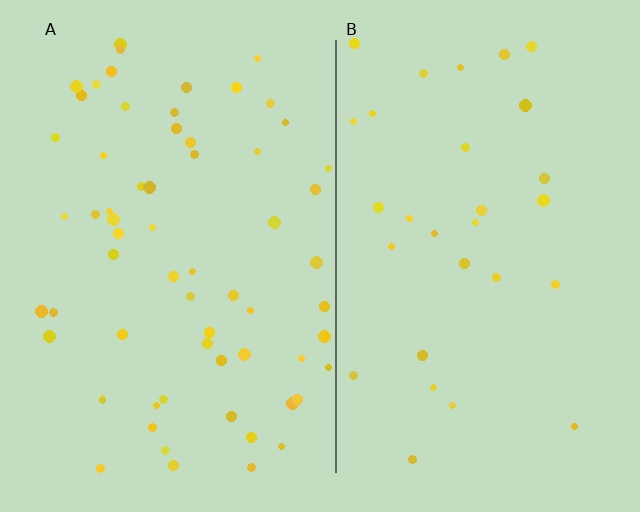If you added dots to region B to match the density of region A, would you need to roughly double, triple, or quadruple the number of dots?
Approximately double.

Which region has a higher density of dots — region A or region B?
A (the left).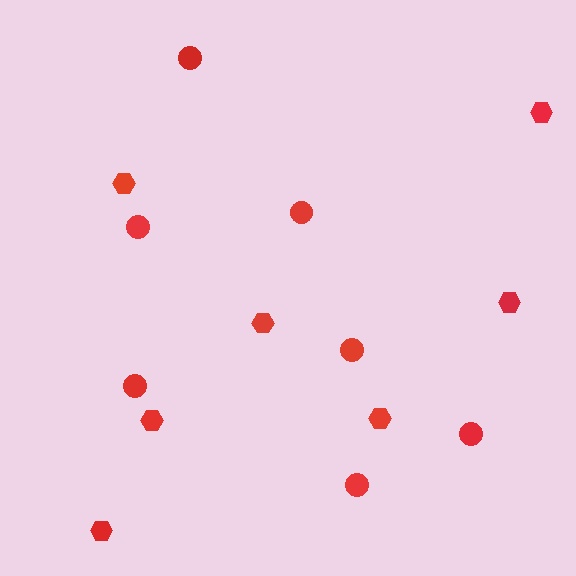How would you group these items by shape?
There are 2 groups: one group of hexagons (7) and one group of circles (7).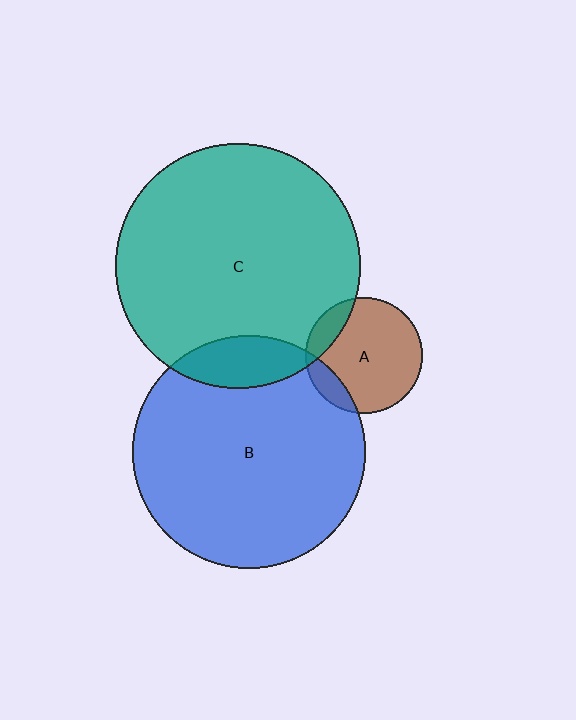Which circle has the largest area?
Circle C (teal).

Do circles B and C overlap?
Yes.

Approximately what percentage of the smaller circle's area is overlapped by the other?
Approximately 10%.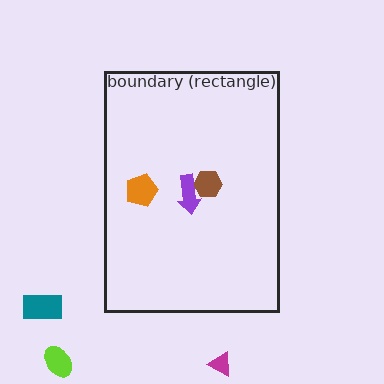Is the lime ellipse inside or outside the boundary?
Outside.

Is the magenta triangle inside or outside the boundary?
Outside.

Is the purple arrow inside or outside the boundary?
Inside.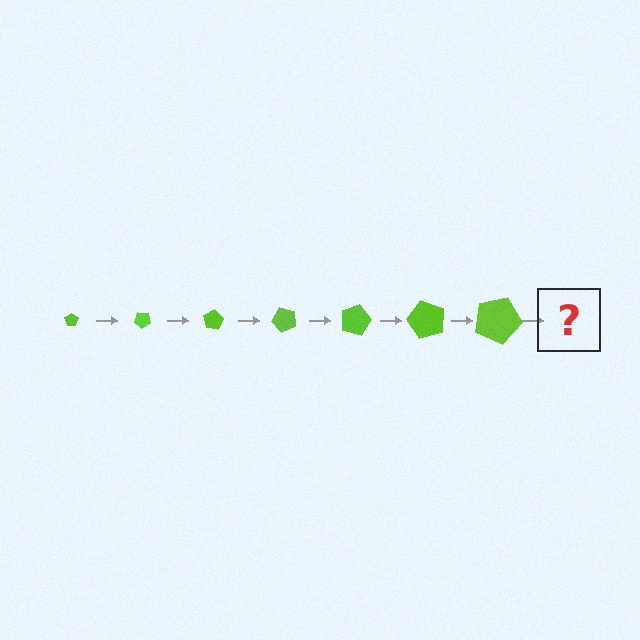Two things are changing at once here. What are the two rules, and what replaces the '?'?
The two rules are that the pentagon grows larger each step and it rotates 40 degrees each step. The '?' should be a pentagon, larger than the previous one and rotated 280 degrees from the start.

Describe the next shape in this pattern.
It should be a pentagon, larger than the previous one and rotated 280 degrees from the start.